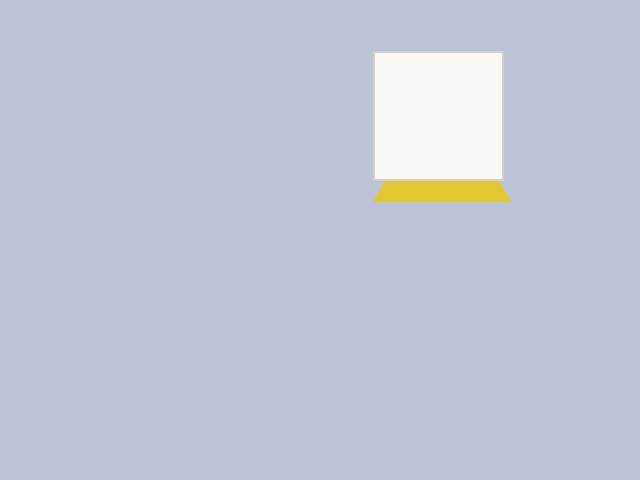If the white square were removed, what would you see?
You would see the complete yellow triangle.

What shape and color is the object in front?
The object in front is a white square.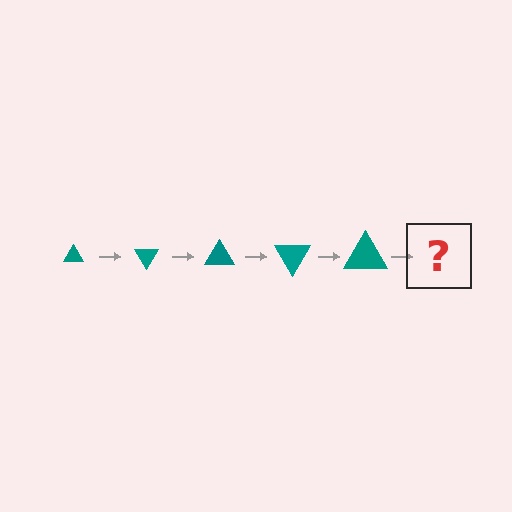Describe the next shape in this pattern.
It should be a triangle, larger than the previous one and rotated 300 degrees from the start.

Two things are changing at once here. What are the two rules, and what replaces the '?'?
The two rules are that the triangle grows larger each step and it rotates 60 degrees each step. The '?' should be a triangle, larger than the previous one and rotated 300 degrees from the start.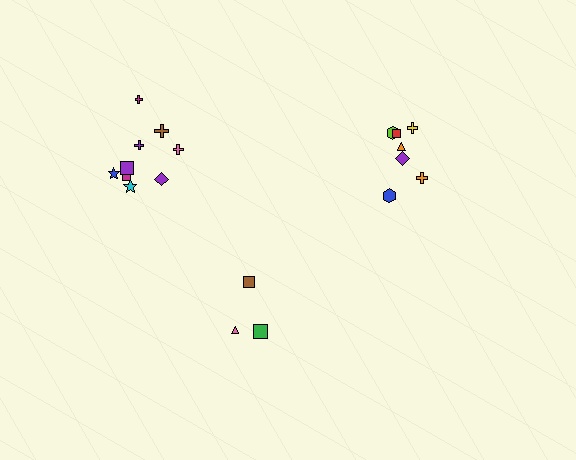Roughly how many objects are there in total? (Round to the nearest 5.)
Roughly 20 objects in total.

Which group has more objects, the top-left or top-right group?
The top-left group.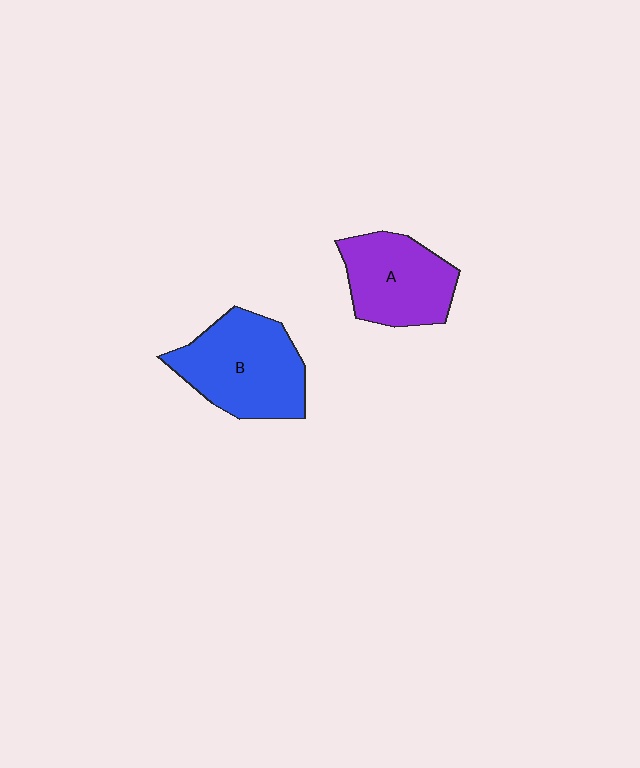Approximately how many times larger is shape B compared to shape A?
Approximately 1.2 times.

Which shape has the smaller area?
Shape A (purple).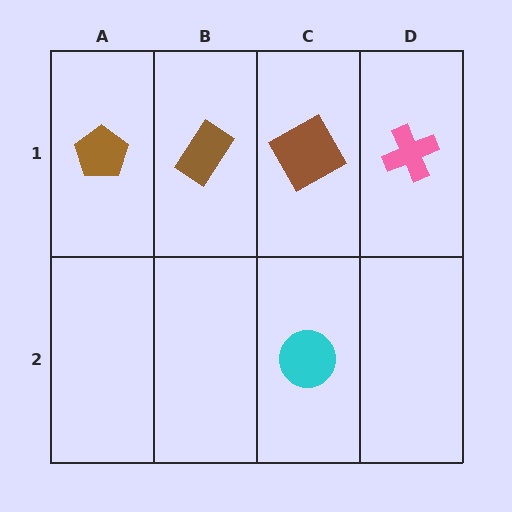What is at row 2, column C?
A cyan circle.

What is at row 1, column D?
A pink cross.